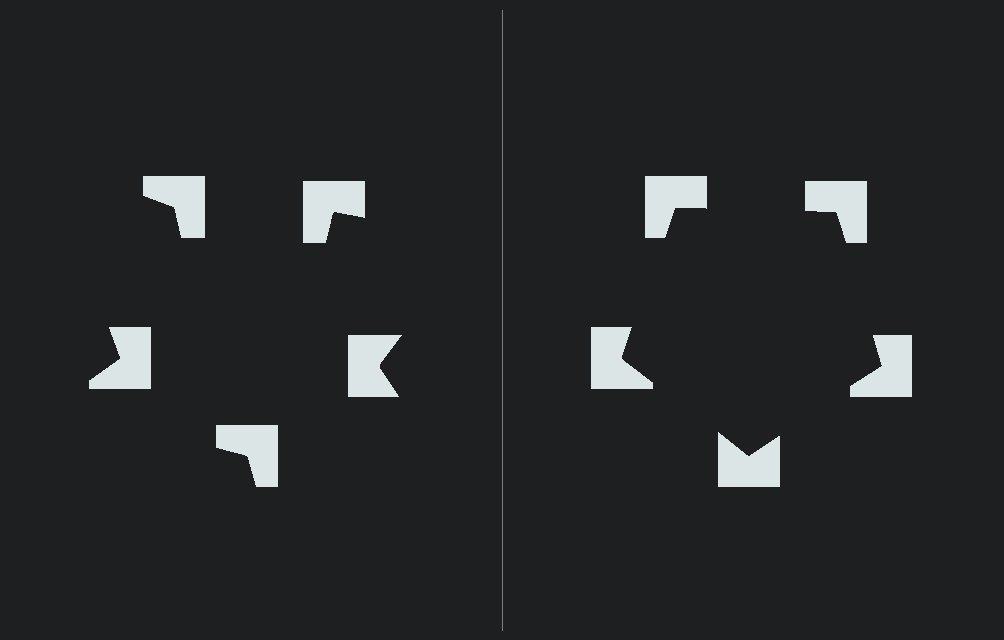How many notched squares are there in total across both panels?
10 — 5 on each side.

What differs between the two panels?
The notched squares are positioned identically on both sides; only the wedge orientations differ. On the right they align to a pentagon; on the left they are misaligned.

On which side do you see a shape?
An illusory pentagon appears on the right side. On the left side the wedge cuts are rotated, so no coherent shape forms.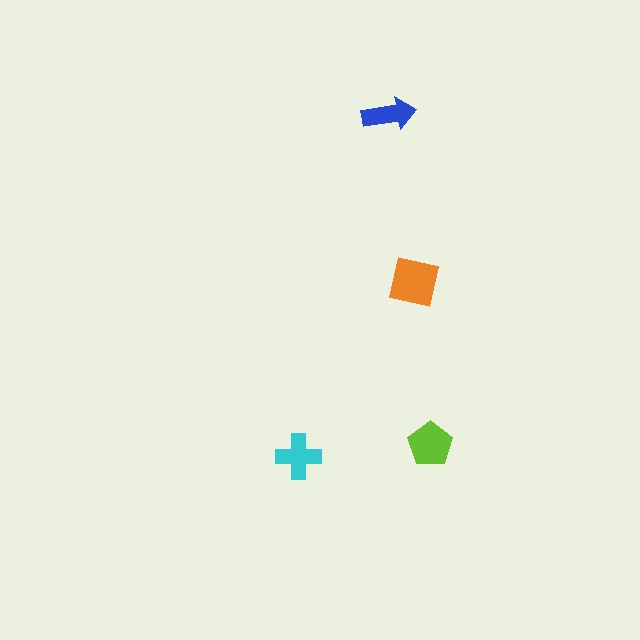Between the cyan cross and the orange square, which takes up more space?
The orange square.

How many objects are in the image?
There are 4 objects in the image.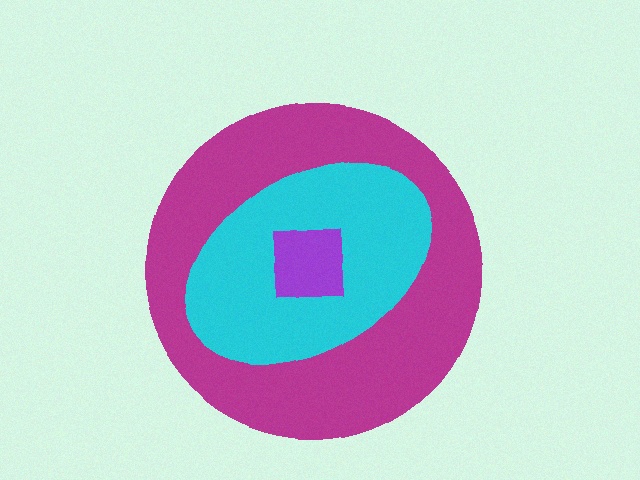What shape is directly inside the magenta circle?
The cyan ellipse.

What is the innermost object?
The purple square.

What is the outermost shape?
The magenta circle.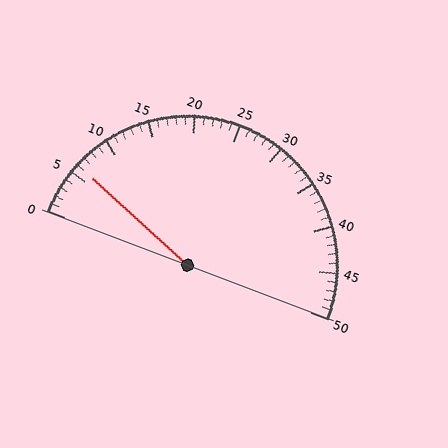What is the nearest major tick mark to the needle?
The nearest major tick mark is 5.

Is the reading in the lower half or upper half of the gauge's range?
The reading is in the lower half of the range (0 to 50).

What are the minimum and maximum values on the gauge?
The gauge ranges from 0 to 50.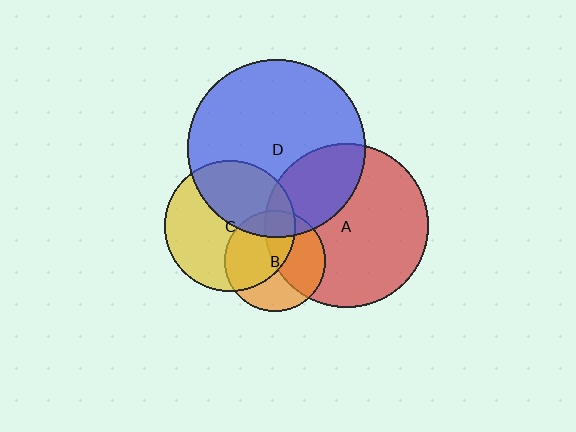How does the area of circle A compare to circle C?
Approximately 1.6 times.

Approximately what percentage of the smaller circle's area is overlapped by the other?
Approximately 20%.